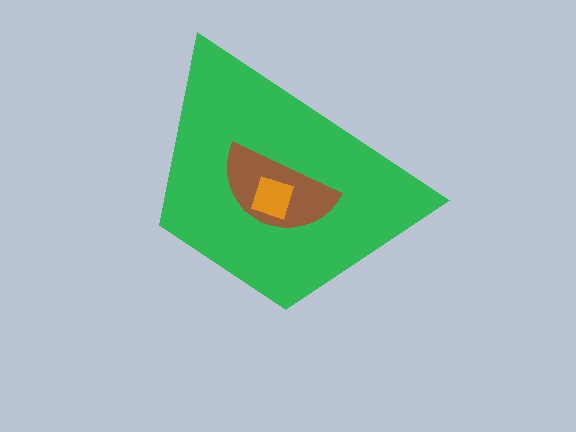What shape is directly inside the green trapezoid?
The brown semicircle.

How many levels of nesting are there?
3.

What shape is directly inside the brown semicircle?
The orange diamond.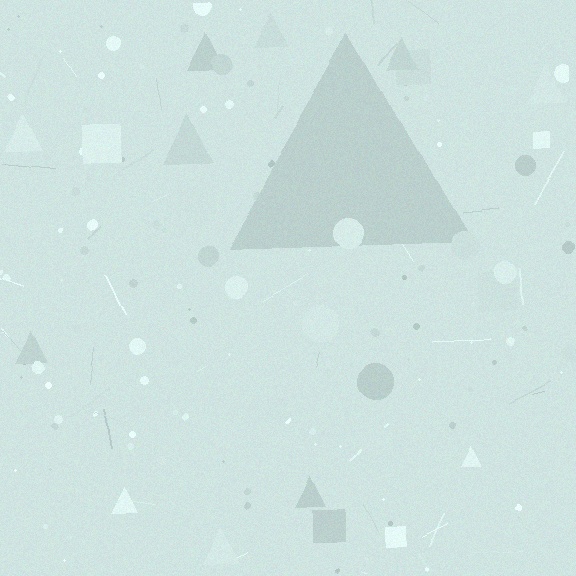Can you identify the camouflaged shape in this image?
The camouflaged shape is a triangle.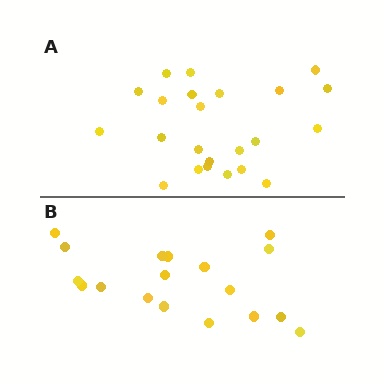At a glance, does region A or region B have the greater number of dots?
Region A (the top region) has more dots.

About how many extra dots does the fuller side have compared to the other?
Region A has about 5 more dots than region B.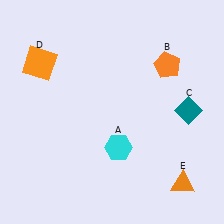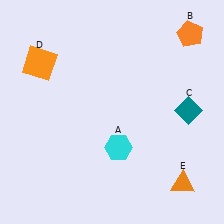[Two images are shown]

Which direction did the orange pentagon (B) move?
The orange pentagon (B) moved up.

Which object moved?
The orange pentagon (B) moved up.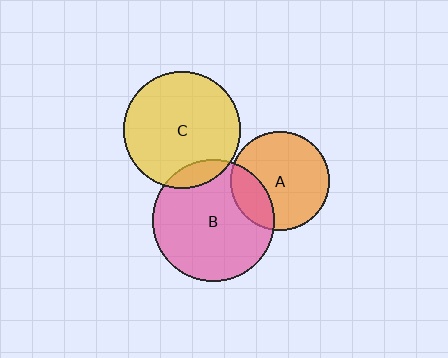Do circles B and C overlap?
Yes.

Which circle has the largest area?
Circle B (pink).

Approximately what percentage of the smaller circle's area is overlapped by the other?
Approximately 10%.